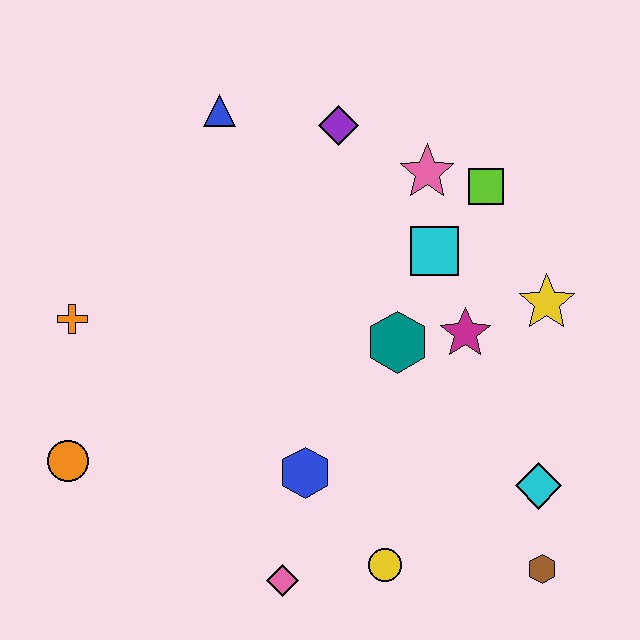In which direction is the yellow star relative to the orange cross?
The yellow star is to the right of the orange cross.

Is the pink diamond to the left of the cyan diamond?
Yes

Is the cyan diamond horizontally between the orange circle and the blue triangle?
No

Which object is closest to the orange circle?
The orange cross is closest to the orange circle.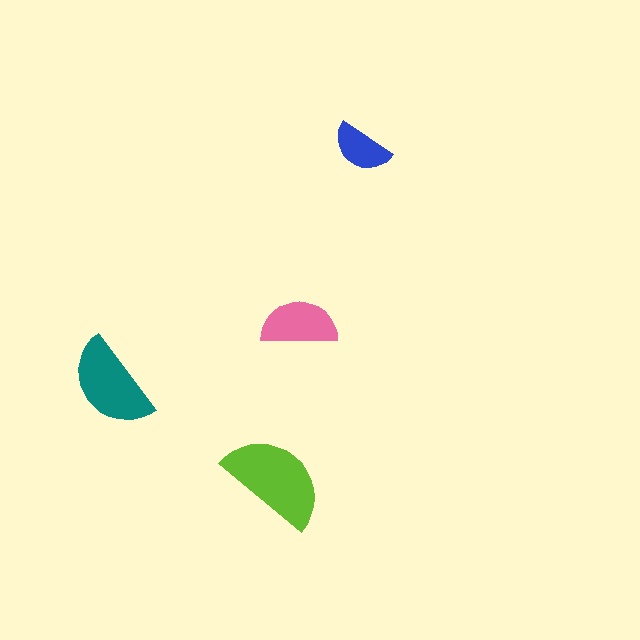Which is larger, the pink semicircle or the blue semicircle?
The pink one.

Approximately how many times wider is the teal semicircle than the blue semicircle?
About 1.5 times wider.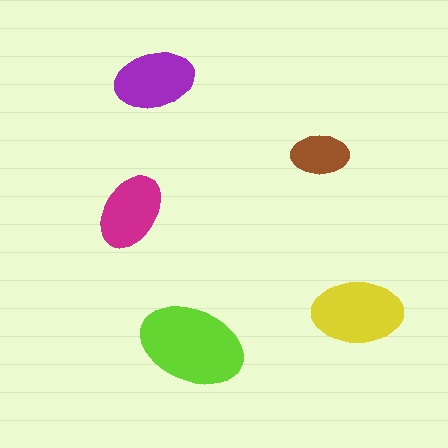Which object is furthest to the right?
The yellow ellipse is rightmost.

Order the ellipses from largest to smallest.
the lime one, the yellow one, the purple one, the magenta one, the brown one.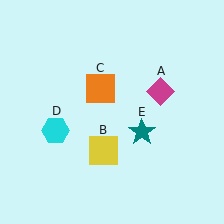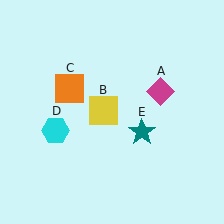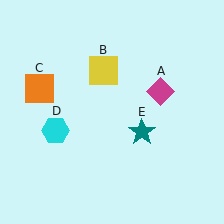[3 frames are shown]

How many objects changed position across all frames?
2 objects changed position: yellow square (object B), orange square (object C).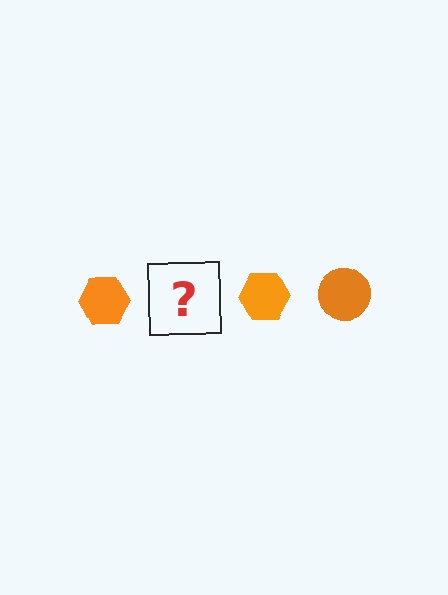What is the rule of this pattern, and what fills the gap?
The rule is that the pattern cycles through hexagon, circle shapes in orange. The gap should be filled with an orange circle.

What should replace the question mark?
The question mark should be replaced with an orange circle.